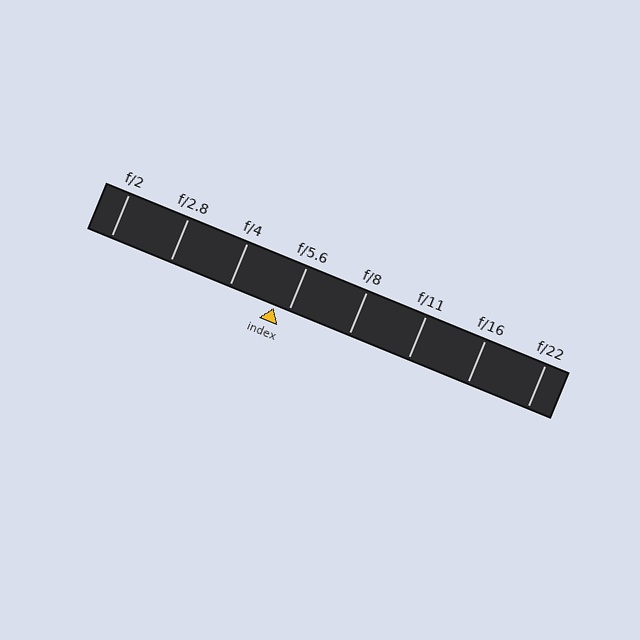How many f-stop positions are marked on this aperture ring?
There are 8 f-stop positions marked.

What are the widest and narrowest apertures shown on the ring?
The widest aperture shown is f/2 and the narrowest is f/22.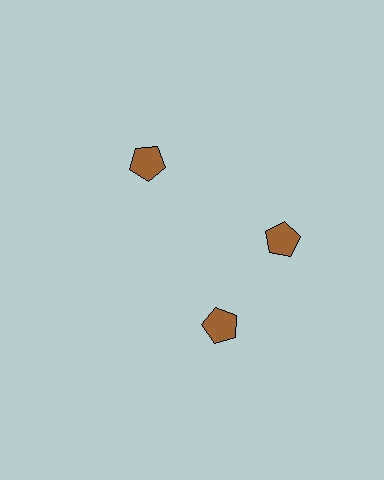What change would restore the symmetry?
The symmetry would be restored by rotating it back into even spacing with its neighbors so that all 3 pentagons sit at equal angles and equal distance from the center.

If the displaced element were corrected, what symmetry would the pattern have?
It would have 3-fold rotational symmetry — the pattern would map onto itself every 120 degrees.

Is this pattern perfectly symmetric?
No. The 3 brown pentagons are arranged in a ring, but one element near the 7 o'clock position is rotated out of alignment along the ring, breaking the 3-fold rotational symmetry.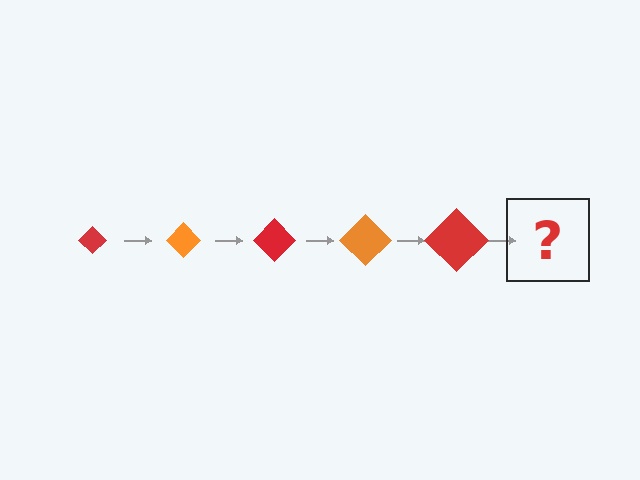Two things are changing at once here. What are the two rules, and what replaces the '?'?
The two rules are that the diamond grows larger each step and the color cycles through red and orange. The '?' should be an orange diamond, larger than the previous one.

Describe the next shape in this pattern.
It should be an orange diamond, larger than the previous one.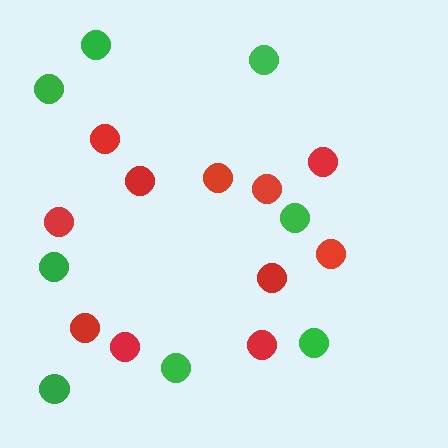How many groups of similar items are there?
There are 2 groups: one group of red circles (11) and one group of green circles (8).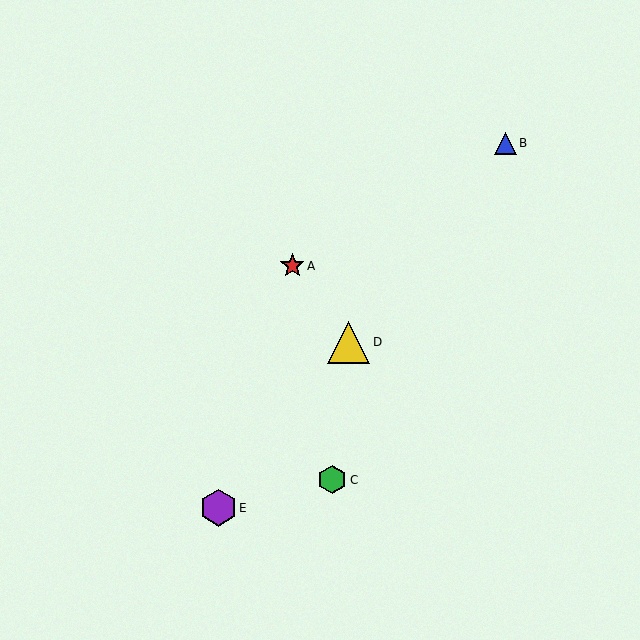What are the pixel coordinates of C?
Object C is at (332, 480).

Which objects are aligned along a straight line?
Objects B, D, E are aligned along a straight line.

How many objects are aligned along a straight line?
3 objects (B, D, E) are aligned along a straight line.